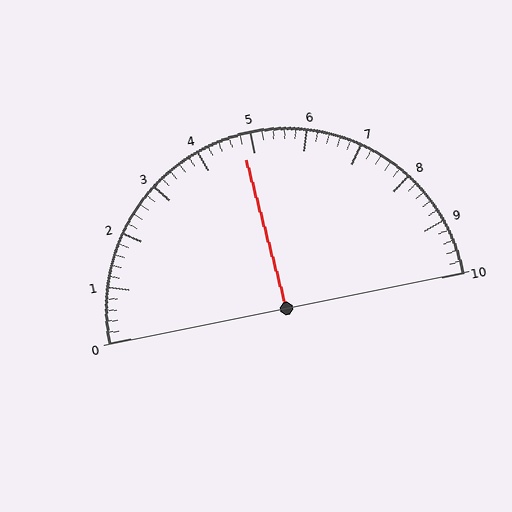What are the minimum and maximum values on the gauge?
The gauge ranges from 0 to 10.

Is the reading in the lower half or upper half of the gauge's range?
The reading is in the lower half of the range (0 to 10).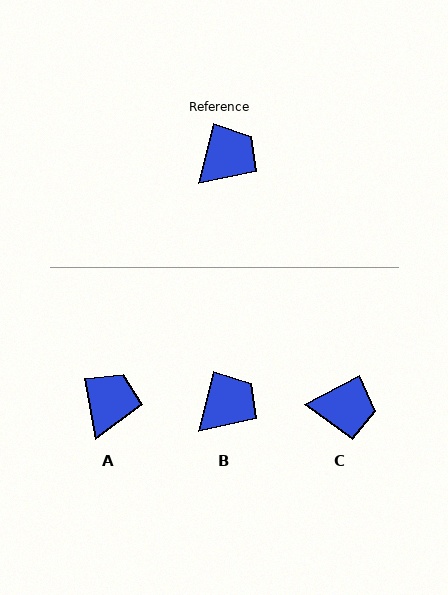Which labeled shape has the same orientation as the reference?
B.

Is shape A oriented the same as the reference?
No, it is off by about 25 degrees.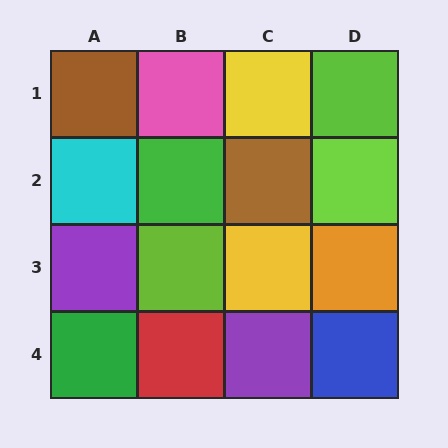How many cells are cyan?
1 cell is cyan.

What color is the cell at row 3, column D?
Orange.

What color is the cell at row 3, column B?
Lime.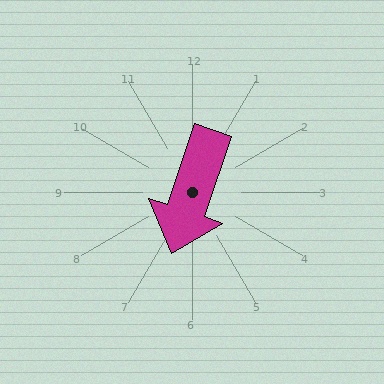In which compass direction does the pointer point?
South.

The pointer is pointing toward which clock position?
Roughly 7 o'clock.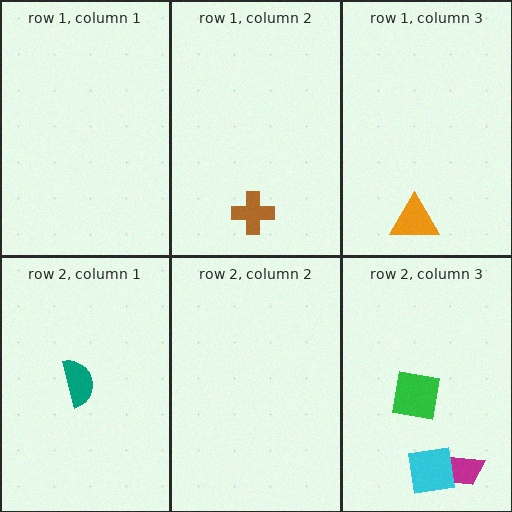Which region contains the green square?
The row 2, column 3 region.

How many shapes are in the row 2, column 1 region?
1.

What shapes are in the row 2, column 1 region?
The teal semicircle.